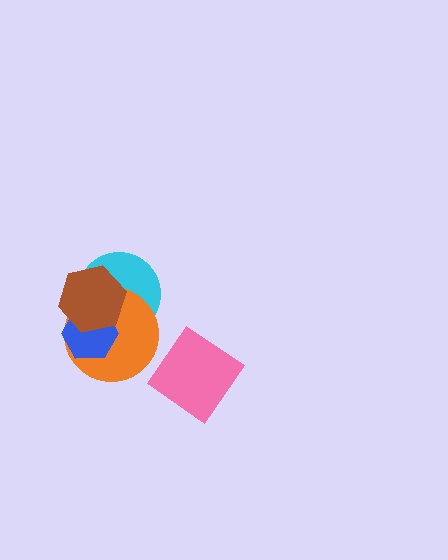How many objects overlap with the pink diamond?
0 objects overlap with the pink diamond.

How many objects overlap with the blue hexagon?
3 objects overlap with the blue hexagon.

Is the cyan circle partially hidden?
Yes, it is partially covered by another shape.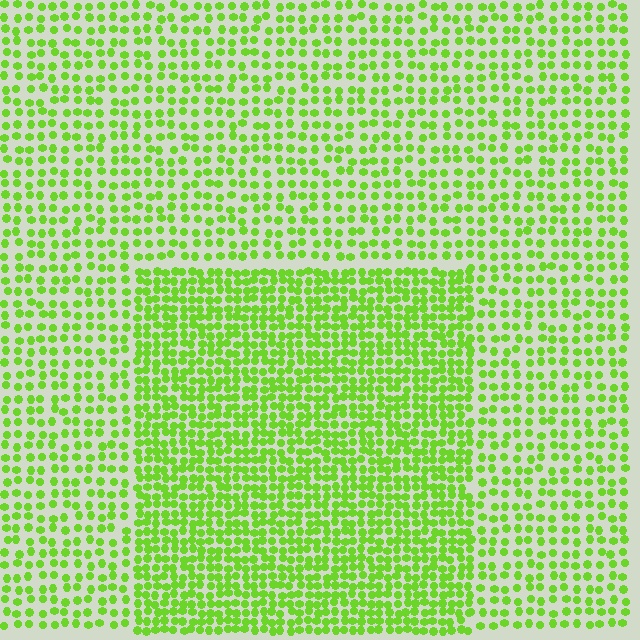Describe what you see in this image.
The image contains small lime elements arranged at two different densities. A rectangle-shaped region is visible where the elements are more densely packed than the surrounding area.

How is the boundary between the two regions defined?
The boundary is defined by a change in element density (approximately 1.8x ratio). All elements are the same color, size, and shape.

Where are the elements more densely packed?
The elements are more densely packed inside the rectangle boundary.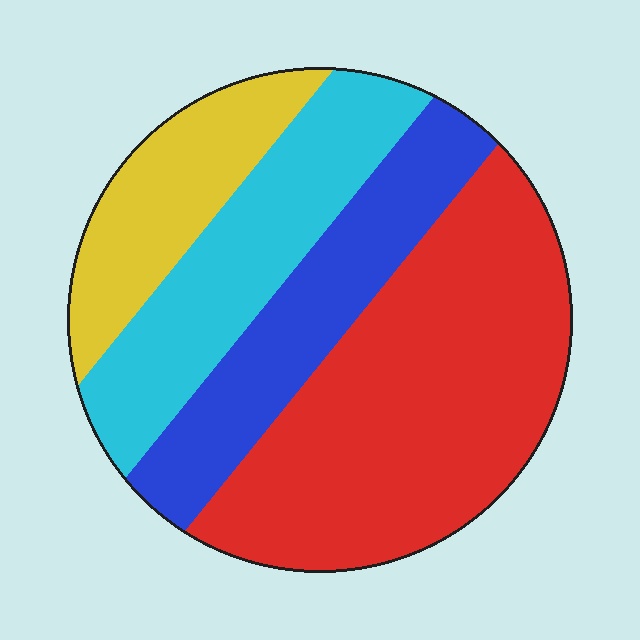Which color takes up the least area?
Yellow, at roughly 15%.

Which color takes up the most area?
Red, at roughly 45%.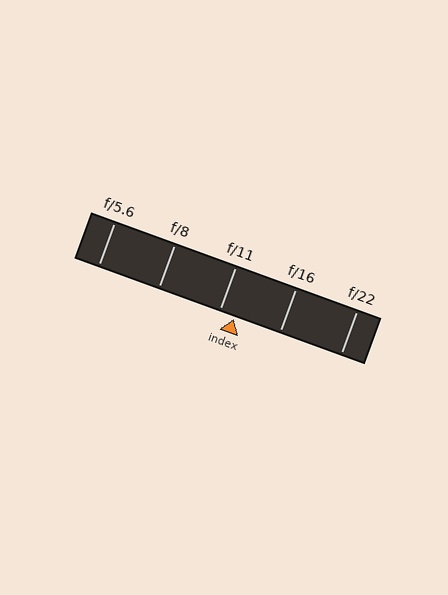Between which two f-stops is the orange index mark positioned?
The index mark is between f/11 and f/16.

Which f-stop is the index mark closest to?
The index mark is closest to f/11.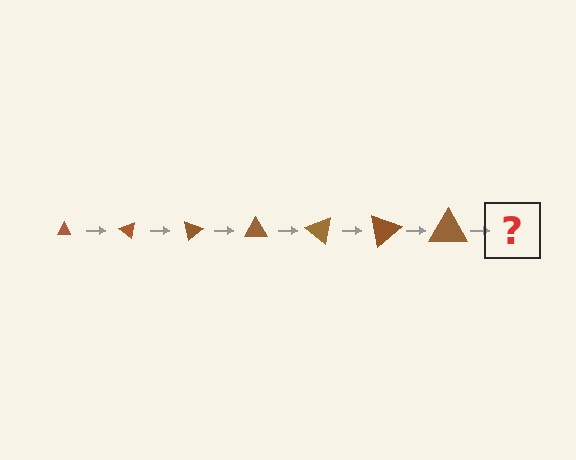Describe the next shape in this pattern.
It should be a triangle, larger than the previous one and rotated 280 degrees from the start.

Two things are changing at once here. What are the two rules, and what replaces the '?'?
The two rules are that the triangle grows larger each step and it rotates 40 degrees each step. The '?' should be a triangle, larger than the previous one and rotated 280 degrees from the start.